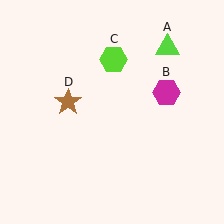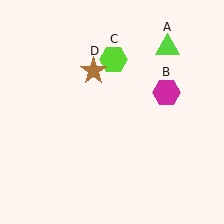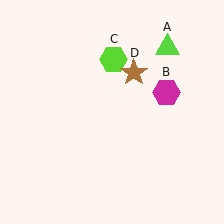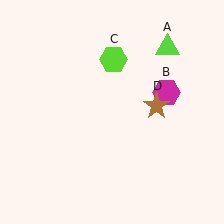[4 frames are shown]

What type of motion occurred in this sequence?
The brown star (object D) rotated clockwise around the center of the scene.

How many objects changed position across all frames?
1 object changed position: brown star (object D).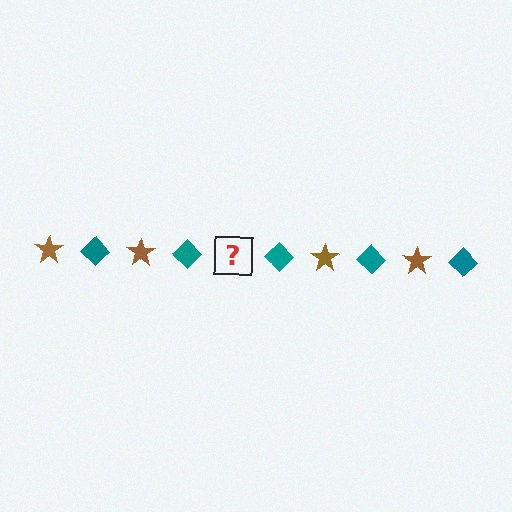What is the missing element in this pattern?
The missing element is a brown star.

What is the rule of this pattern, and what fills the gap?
The rule is that the pattern alternates between brown star and teal diamond. The gap should be filled with a brown star.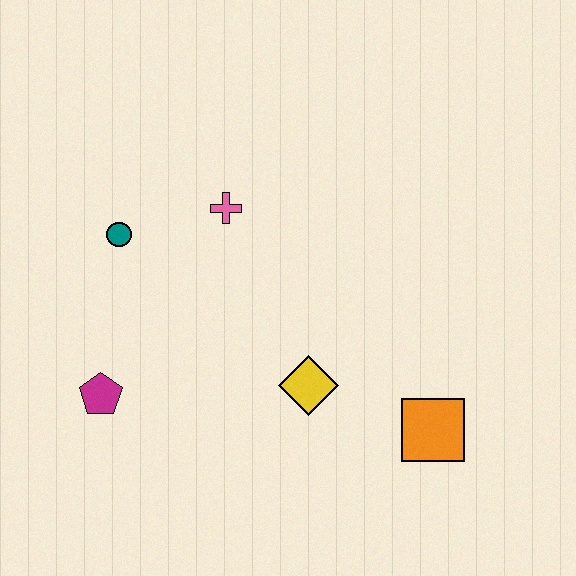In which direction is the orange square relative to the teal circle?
The orange square is to the right of the teal circle.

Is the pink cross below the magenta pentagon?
No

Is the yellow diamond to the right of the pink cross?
Yes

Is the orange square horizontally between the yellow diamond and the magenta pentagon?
No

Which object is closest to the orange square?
The yellow diamond is closest to the orange square.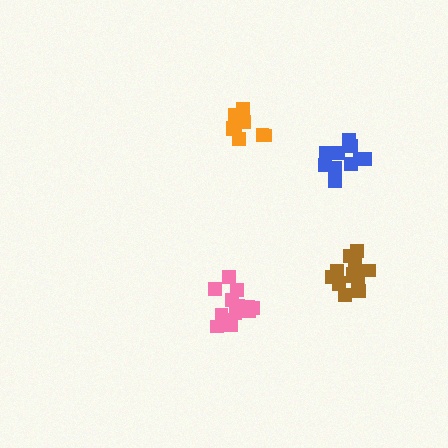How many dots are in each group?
Group 1: 13 dots, Group 2: 14 dots, Group 3: 10 dots, Group 4: 9 dots (46 total).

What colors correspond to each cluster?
The clusters are colored: pink, brown, blue, orange.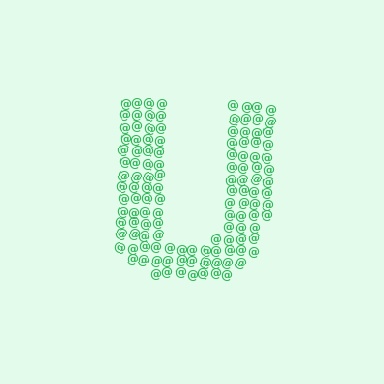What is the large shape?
The large shape is the letter U.